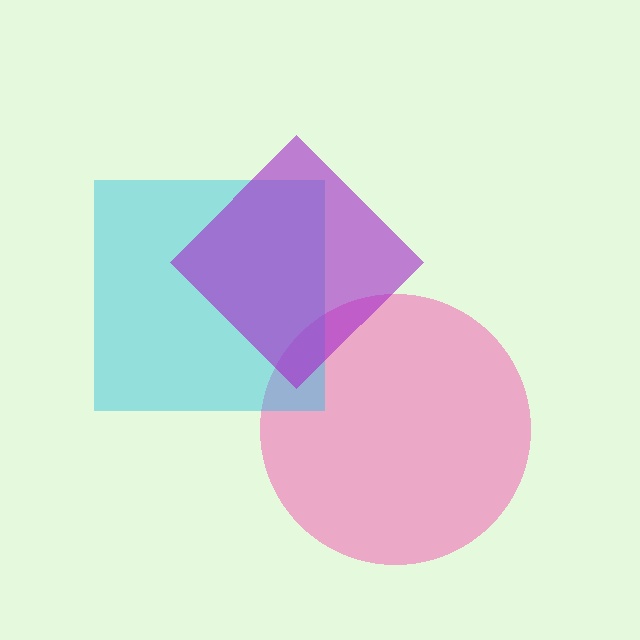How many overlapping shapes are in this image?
There are 3 overlapping shapes in the image.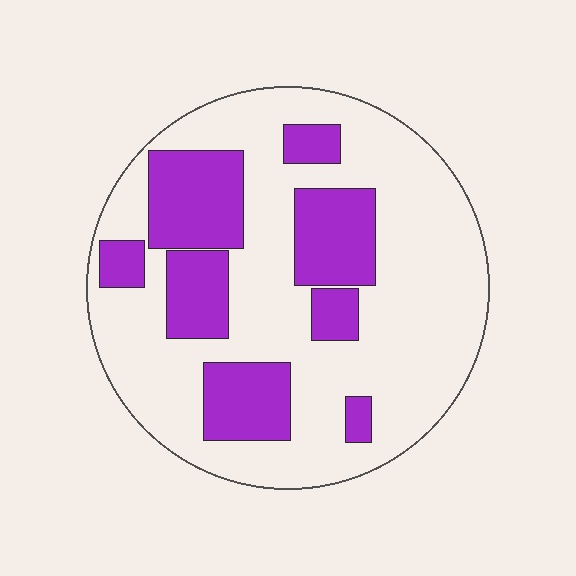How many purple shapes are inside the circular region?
8.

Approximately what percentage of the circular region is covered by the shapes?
Approximately 30%.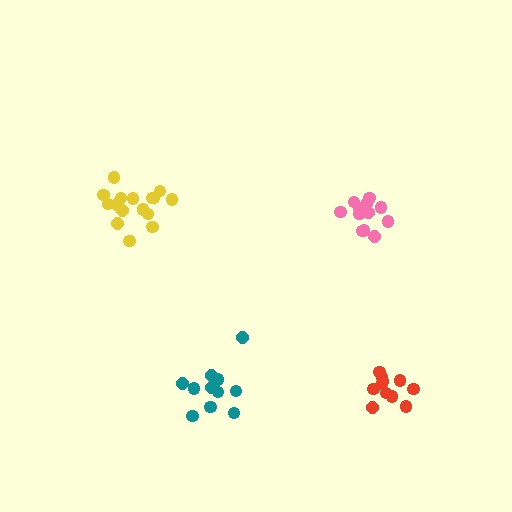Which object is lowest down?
The teal cluster is bottommost.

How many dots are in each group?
Group 1: 11 dots, Group 2: 16 dots, Group 3: 12 dots, Group 4: 11 dots (50 total).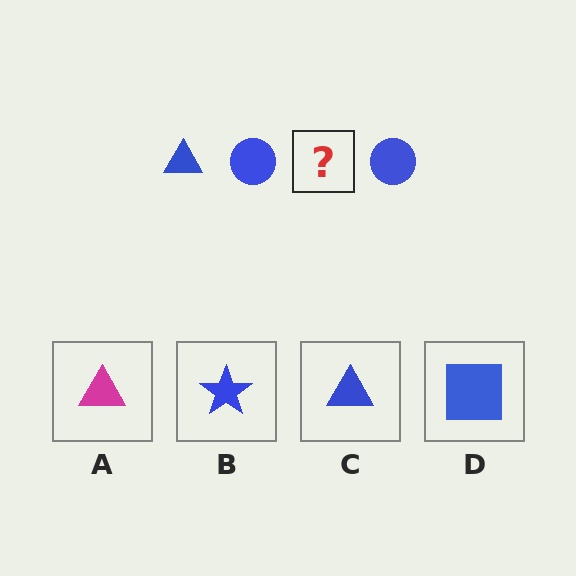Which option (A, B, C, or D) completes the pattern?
C.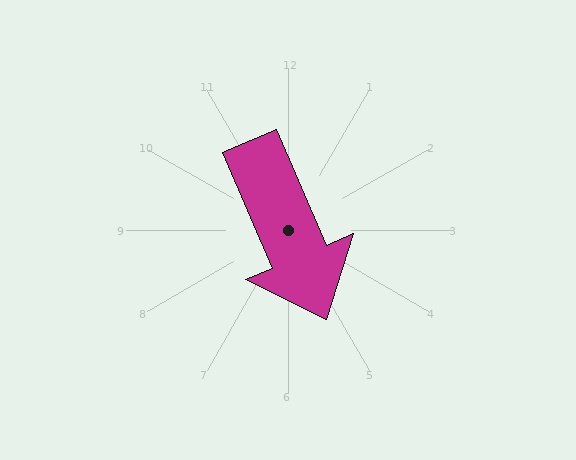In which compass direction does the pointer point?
Southeast.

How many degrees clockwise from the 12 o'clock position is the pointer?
Approximately 157 degrees.